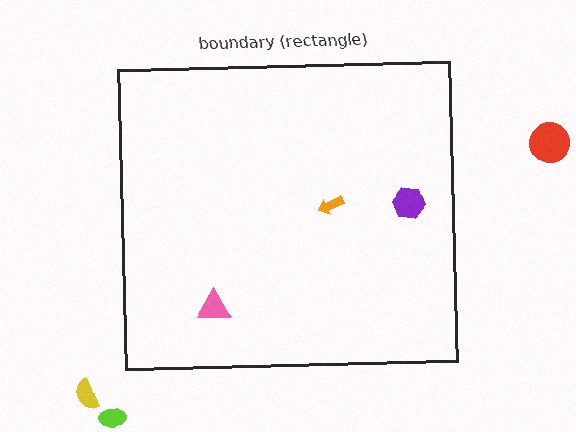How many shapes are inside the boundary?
3 inside, 3 outside.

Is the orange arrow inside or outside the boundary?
Inside.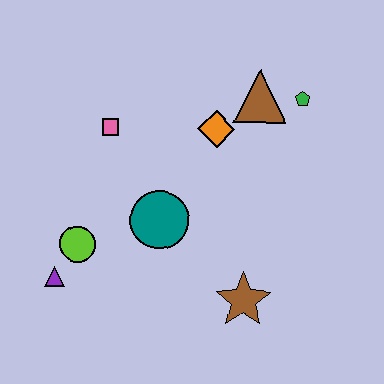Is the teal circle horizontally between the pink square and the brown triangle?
Yes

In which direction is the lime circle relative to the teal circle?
The lime circle is to the left of the teal circle.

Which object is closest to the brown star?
The teal circle is closest to the brown star.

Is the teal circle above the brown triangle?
No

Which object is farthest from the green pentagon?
The purple triangle is farthest from the green pentagon.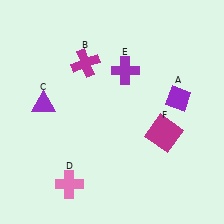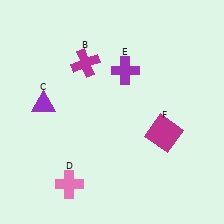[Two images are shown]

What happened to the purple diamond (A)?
The purple diamond (A) was removed in Image 2. It was in the top-right area of Image 1.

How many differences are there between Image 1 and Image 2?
There is 1 difference between the two images.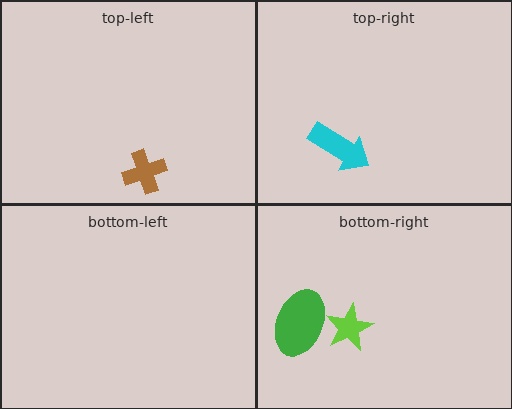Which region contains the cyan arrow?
The top-right region.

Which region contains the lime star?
The bottom-right region.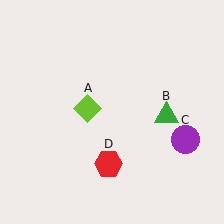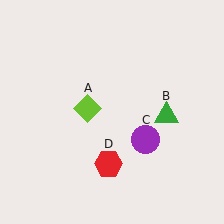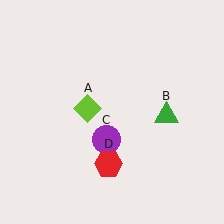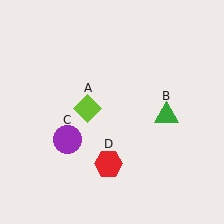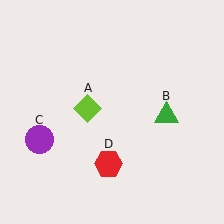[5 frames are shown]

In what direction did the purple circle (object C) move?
The purple circle (object C) moved left.